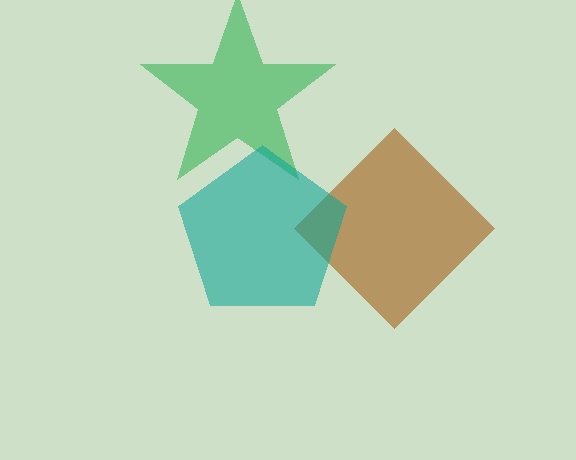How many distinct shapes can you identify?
There are 3 distinct shapes: a brown diamond, a green star, a teal pentagon.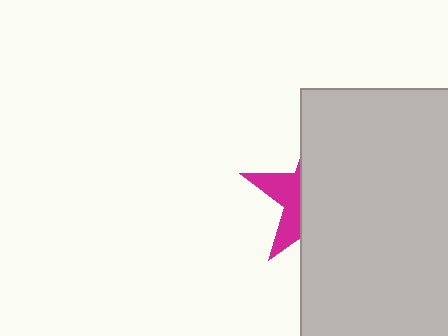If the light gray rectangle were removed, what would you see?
You would see the complete magenta star.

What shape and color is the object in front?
The object in front is a light gray rectangle.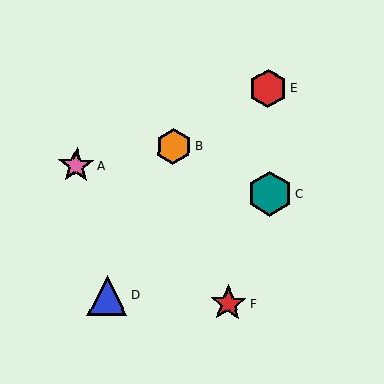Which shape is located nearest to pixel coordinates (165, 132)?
The orange hexagon (labeled B) at (174, 146) is nearest to that location.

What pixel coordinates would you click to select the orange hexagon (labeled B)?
Click at (174, 146) to select the orange hexagon B.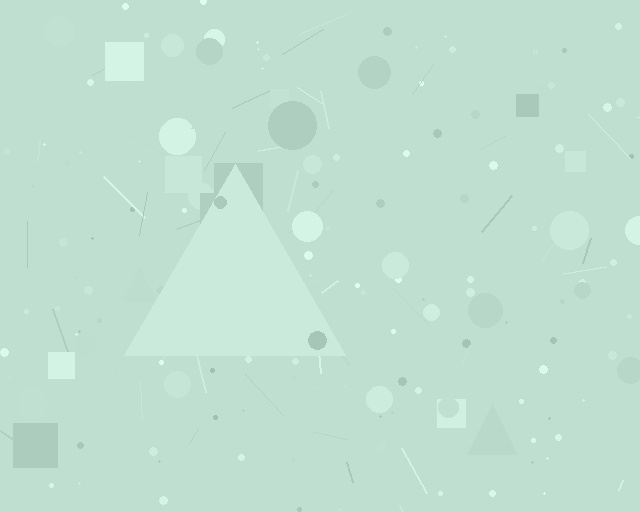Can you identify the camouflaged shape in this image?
The camouflaged shape is a triangle.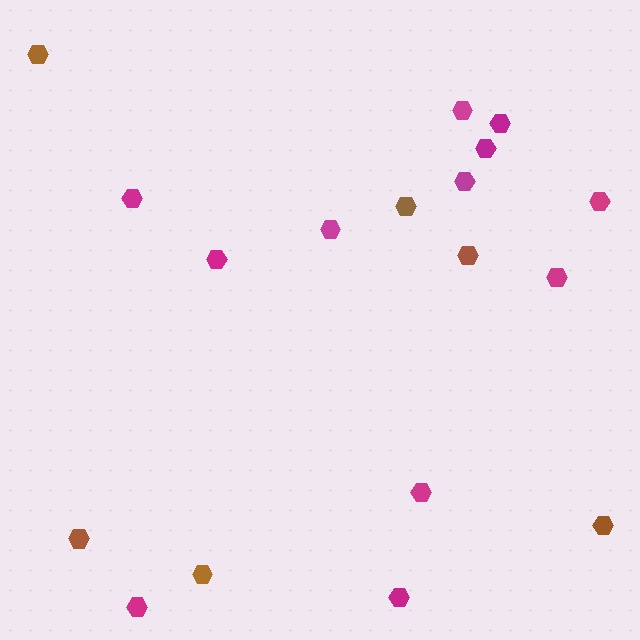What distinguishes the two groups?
There are 2 groups: one group of magenta hexagons (12) and one group of brown hexagons (6).